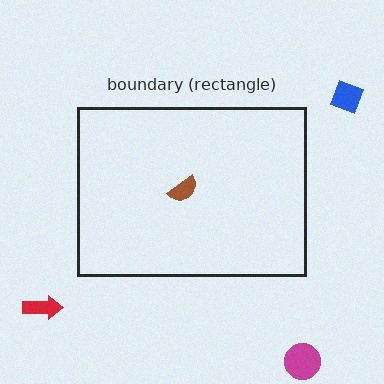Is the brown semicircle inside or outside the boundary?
Inside.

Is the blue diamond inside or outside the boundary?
Outside.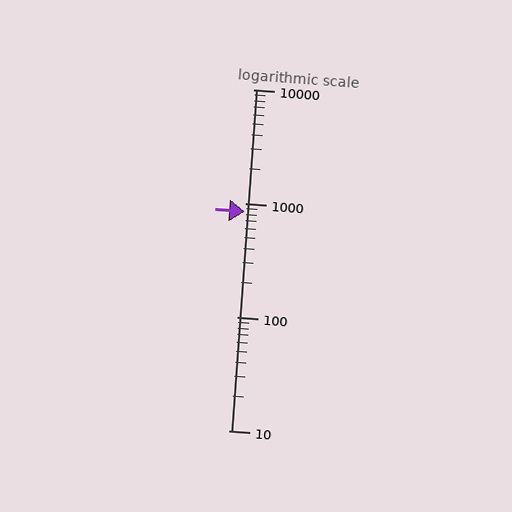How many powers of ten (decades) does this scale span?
The scale spans 3 decades, from 10 to 10000.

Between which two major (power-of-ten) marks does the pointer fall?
The pointer is between 100 and 1000.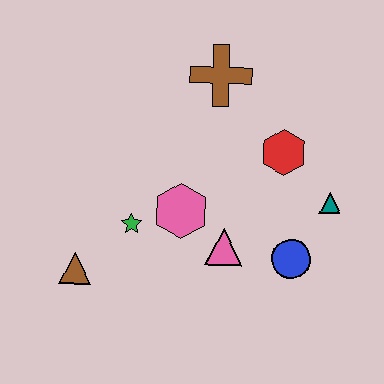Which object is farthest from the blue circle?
The brown triangle is farthest from the blue circle.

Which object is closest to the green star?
The pink hexagon is closest to the green star.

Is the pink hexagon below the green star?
No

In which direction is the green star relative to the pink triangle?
The green star is to the left of the pink triangle.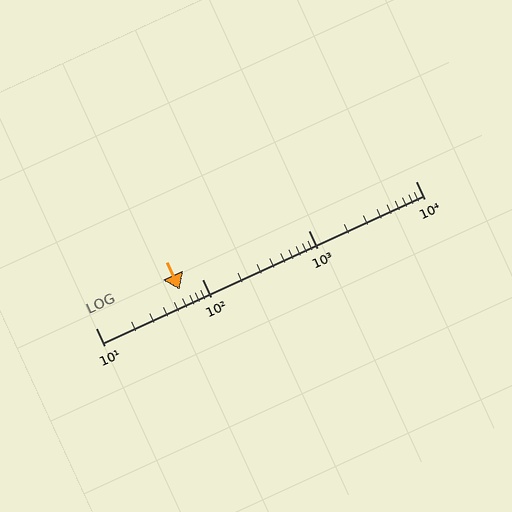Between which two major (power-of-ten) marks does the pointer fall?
The pointer is between 10 and 100.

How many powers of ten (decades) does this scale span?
The scale spans 3 decades, from 10 to 10000.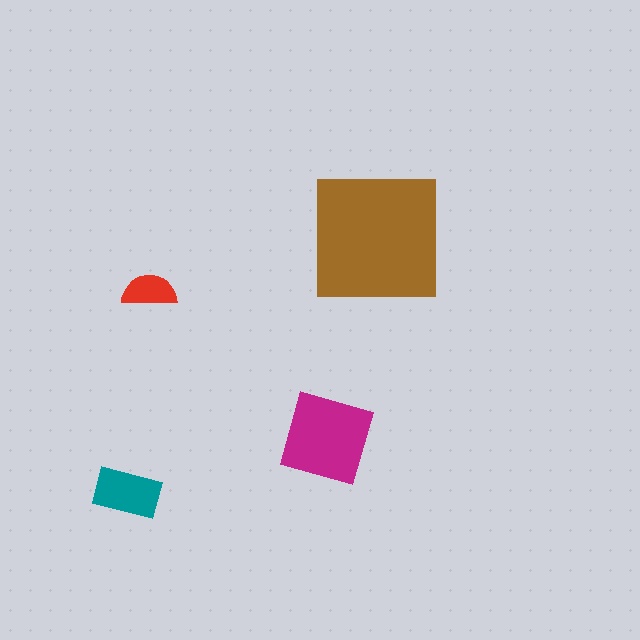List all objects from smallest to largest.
The red semicircle, the teal rectangle, the magenta diamond, the brown square.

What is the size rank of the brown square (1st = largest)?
1st.